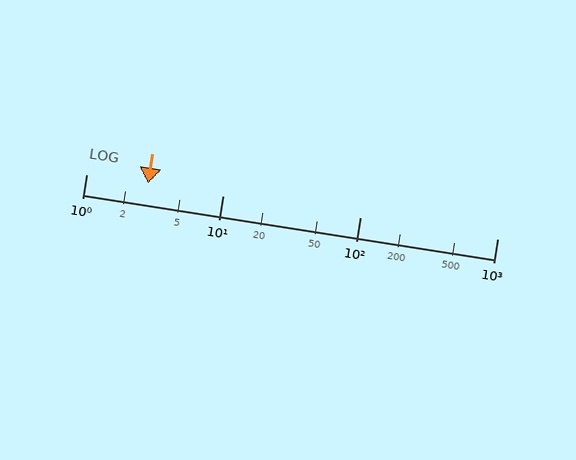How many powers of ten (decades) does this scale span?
The scale spans 3 decades, from 1 to 1000.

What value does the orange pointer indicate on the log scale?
The pointer indicates approximately 2.8.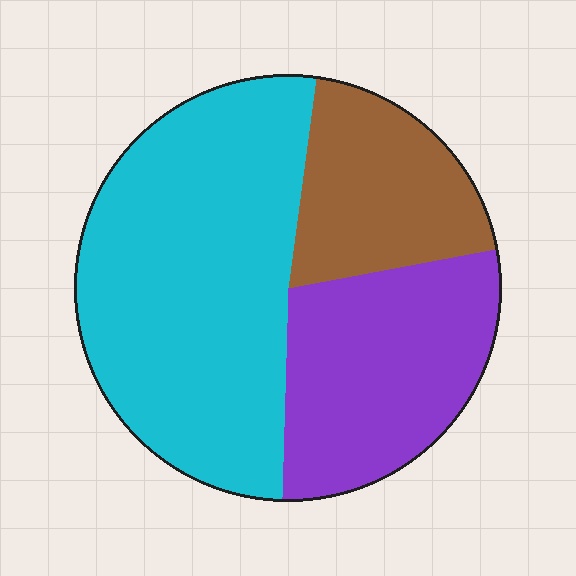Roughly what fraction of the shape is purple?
Purple covers roughly 30% of the shape.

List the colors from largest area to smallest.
From largest to smallest: cyan, purple, brown.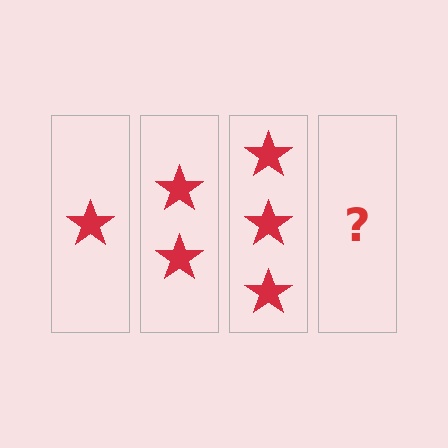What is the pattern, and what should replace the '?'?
The pattern is that each step adds one more star. The '?' should be 4 stars.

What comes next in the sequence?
The next element should be 4 stars.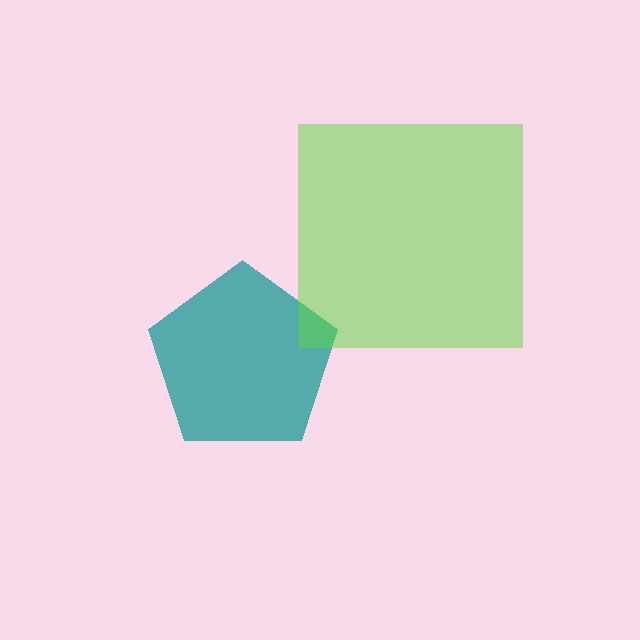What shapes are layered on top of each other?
The layered shapes are: a teal pentagon, a lime square.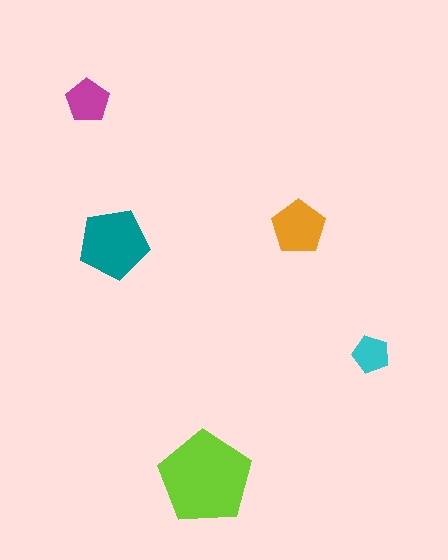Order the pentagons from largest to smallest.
the lime one, the teal one, the orange one, the magenta one, the cyan one.